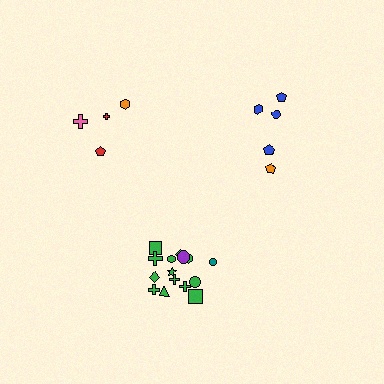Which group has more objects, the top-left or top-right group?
The top-right group.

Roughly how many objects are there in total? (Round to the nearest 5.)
Roughly 25 objects in total.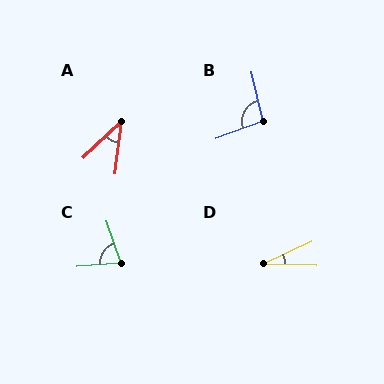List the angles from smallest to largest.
D (26°), A (40°), C (76°), B (97°).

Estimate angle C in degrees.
Approximately 76 degrees.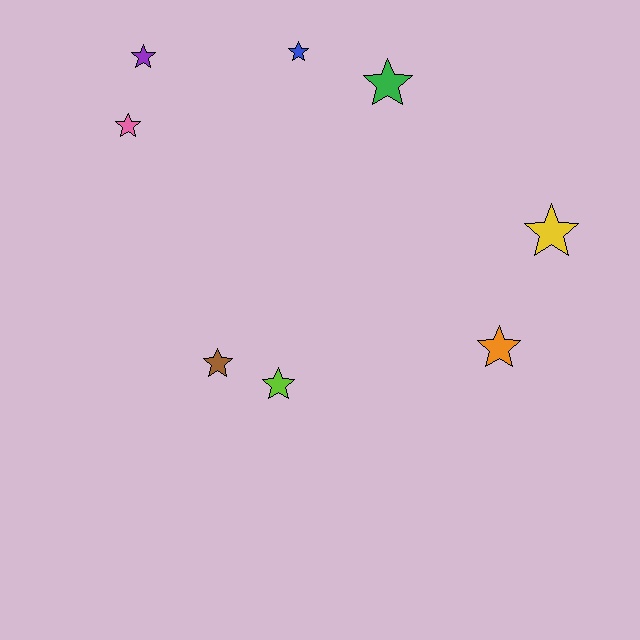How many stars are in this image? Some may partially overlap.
There are 8 stars.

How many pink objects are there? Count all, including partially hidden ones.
There is 1 pink object.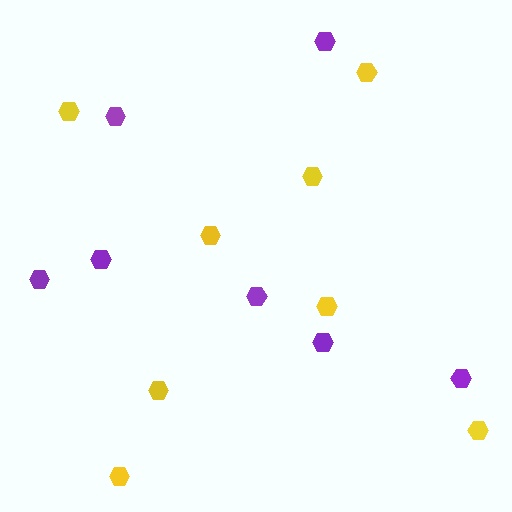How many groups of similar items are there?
There are 2 groups: one group of yellow hexagons (8) and one group of purple hexagons (7).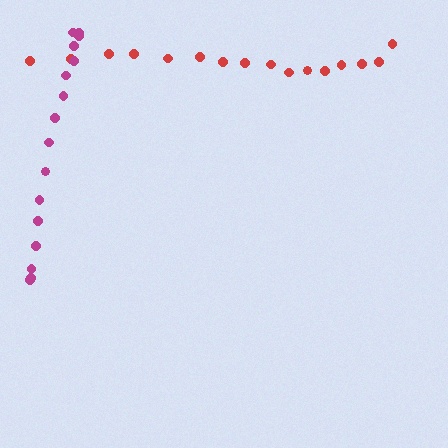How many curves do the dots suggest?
There are 2 distinct paths.